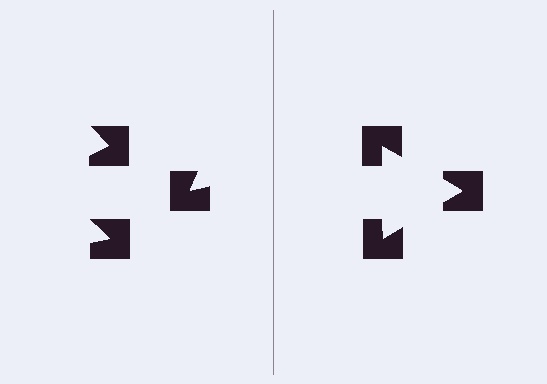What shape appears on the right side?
An illusory triangle.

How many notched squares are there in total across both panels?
6 — 3 on each side.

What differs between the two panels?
The notched squares are positioned identically on both sides; only the wedge orientations differ. On the right they align to a triangle; on the left they are misaligned.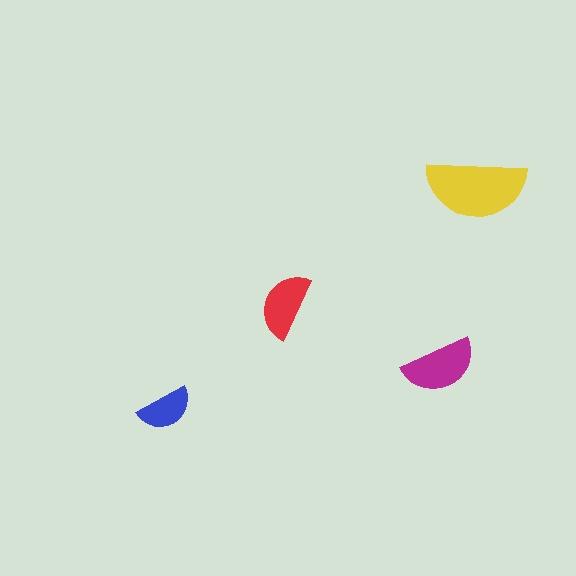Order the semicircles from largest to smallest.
the yellow one, the magenta one, the red one, the blue one.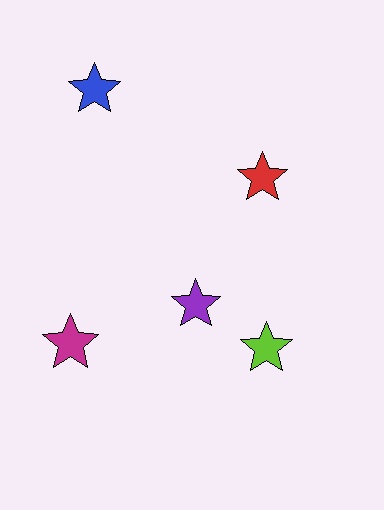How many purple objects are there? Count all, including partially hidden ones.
There is 1 purple object.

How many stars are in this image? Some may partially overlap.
There are 5 stars.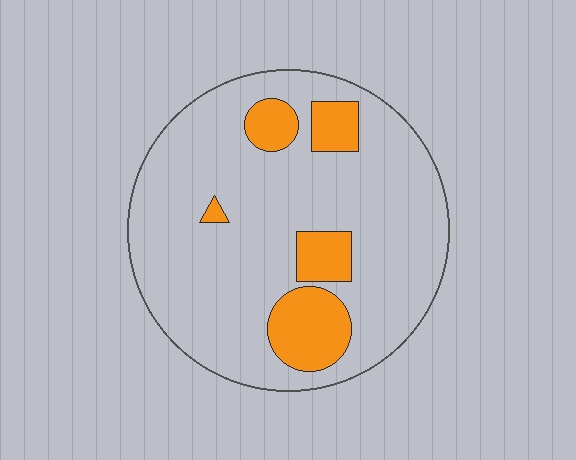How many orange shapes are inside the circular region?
5.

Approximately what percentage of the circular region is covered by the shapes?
Approximately 15%.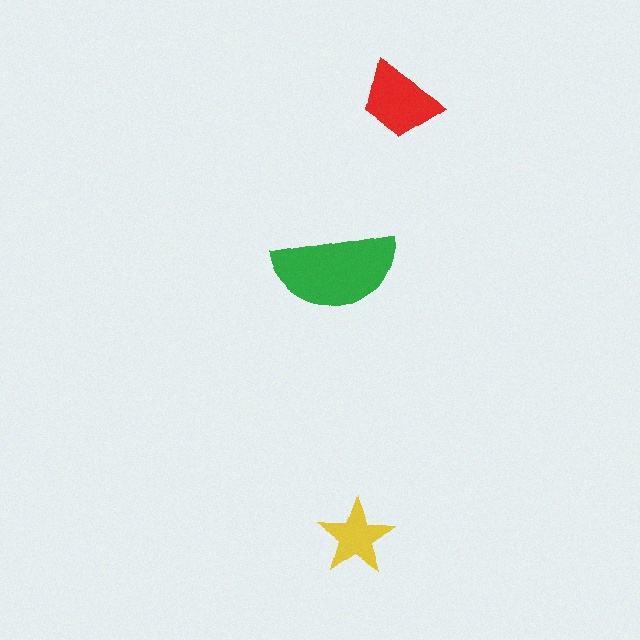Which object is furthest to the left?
The green semicircle is leftmost.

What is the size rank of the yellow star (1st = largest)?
3rd.